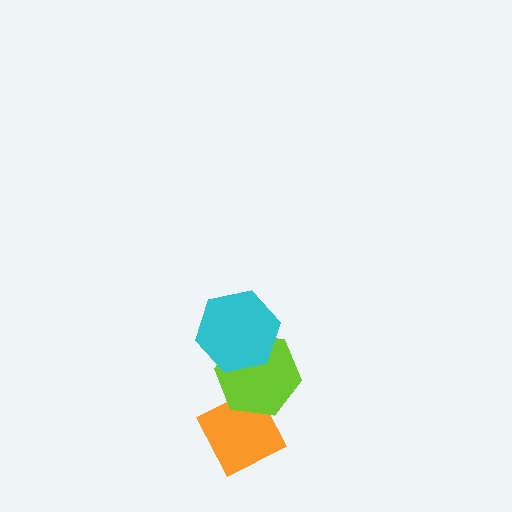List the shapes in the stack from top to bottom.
From top to bottom: the cyan hexagon, the lime hexagon, the orange diamond.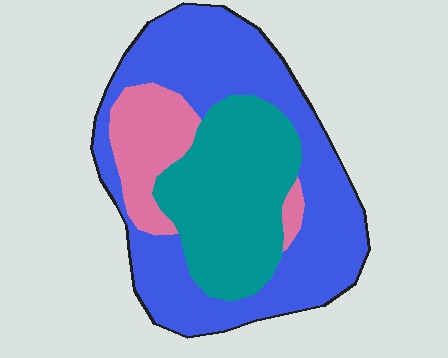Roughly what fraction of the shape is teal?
Teal takes up about one third (1/3) of the shape.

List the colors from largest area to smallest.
From largest to smallest: blue, teal, pink.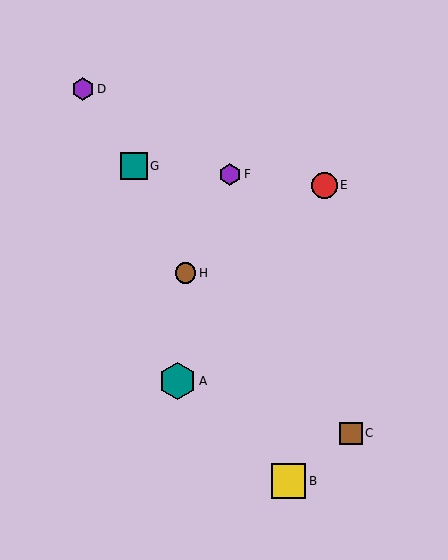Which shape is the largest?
The teal hexagon (labeled A) is the largest.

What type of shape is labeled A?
Shape A is a teal hexagon.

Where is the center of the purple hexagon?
The center of the purple hexagon is at (230, 174).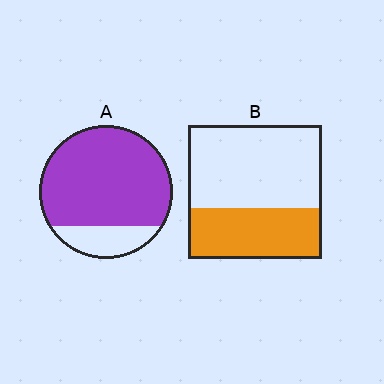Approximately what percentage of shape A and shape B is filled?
A is approximately 80% and B is approximately 40%.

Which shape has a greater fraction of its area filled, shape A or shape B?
Shape A.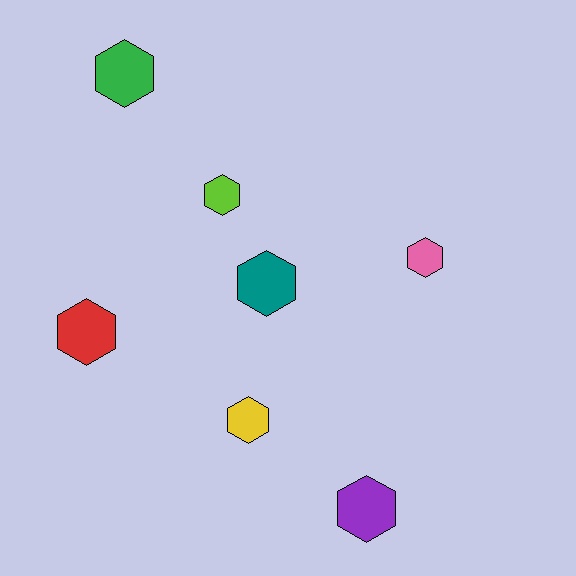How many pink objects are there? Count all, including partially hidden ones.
There is 1 pink object.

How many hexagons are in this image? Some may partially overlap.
There are 7 hexagons.